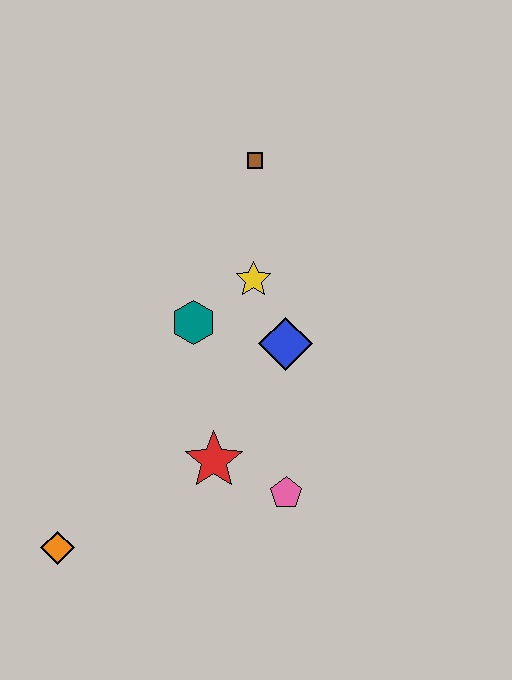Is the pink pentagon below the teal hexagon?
Yes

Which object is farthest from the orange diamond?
The brown square is farthest from the orange diamond.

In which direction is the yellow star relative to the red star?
The yellow star is above the red star.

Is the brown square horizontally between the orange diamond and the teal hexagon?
No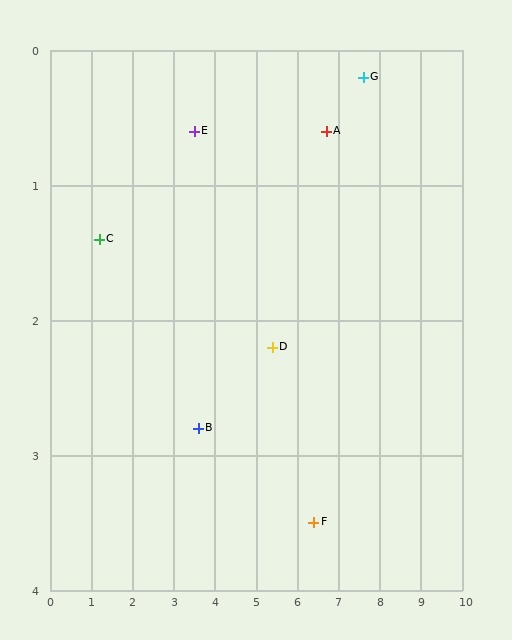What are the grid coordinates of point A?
Point A is at approximately (6.7, 0.6).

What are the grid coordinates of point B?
Point B is at approximately (3.6, 2.8).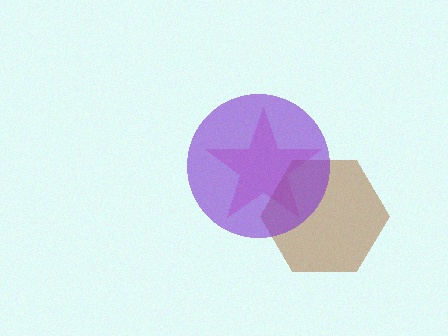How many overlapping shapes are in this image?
There are 3 overlapping shapes in the image.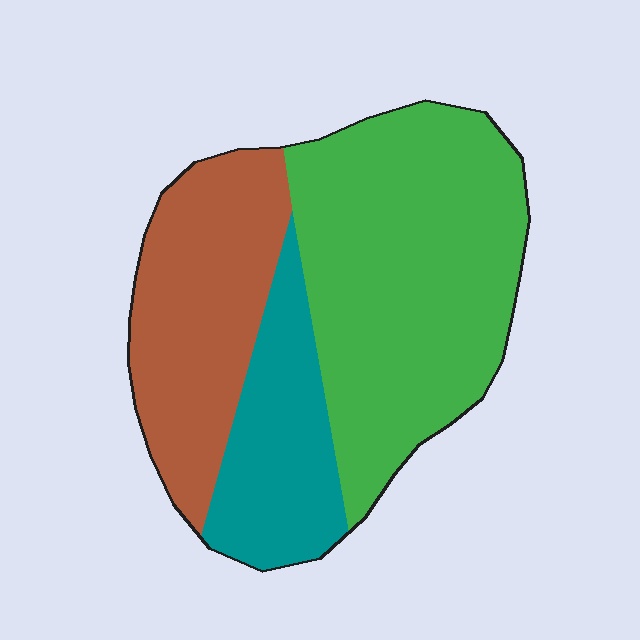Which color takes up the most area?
Green, at roughly 50%.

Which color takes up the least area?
Teal, at roughly 20%.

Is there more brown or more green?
Green.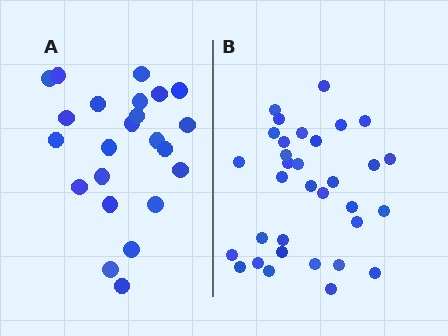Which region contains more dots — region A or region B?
Region B (the right region) has more dots.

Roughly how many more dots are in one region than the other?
Region B has roughly 10 or so more dots than region A.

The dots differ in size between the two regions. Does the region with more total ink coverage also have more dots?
No. Region A has more total ink coverage because its dots are larger, but region B actually contains more individual dots. Total area can be misleading — the number of items is what matters here.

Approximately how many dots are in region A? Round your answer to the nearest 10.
About 20 dots. (The exact count is 23, which rounds to 20.)